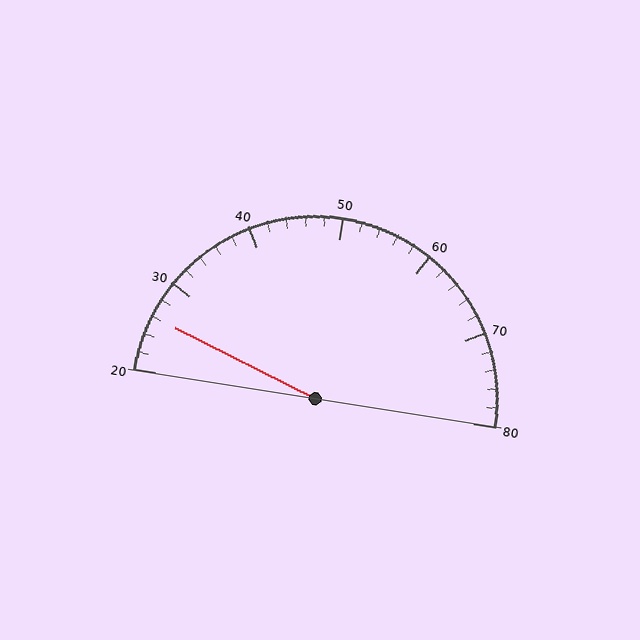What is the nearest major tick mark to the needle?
The nearest major tick mark is 30.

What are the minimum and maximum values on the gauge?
The gauge ranges from 20 to 80.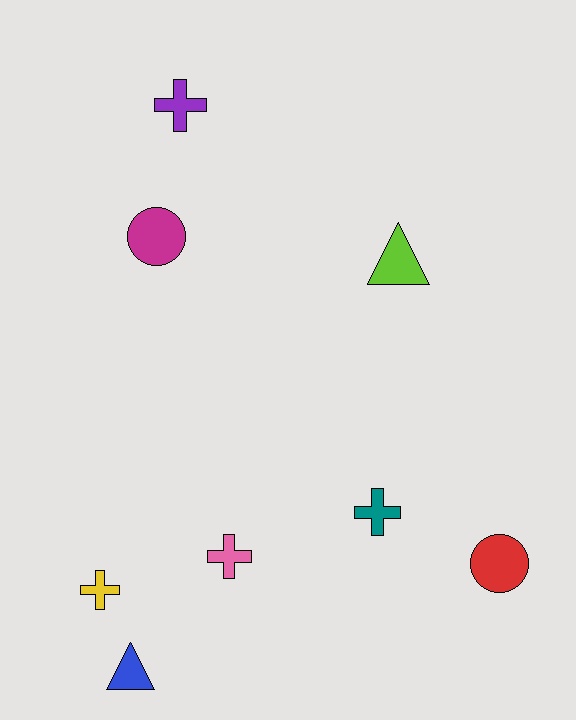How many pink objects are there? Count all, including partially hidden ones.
There is 1 pink object.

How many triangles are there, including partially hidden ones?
There are 2 triangles.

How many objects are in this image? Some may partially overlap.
There are 8 objects.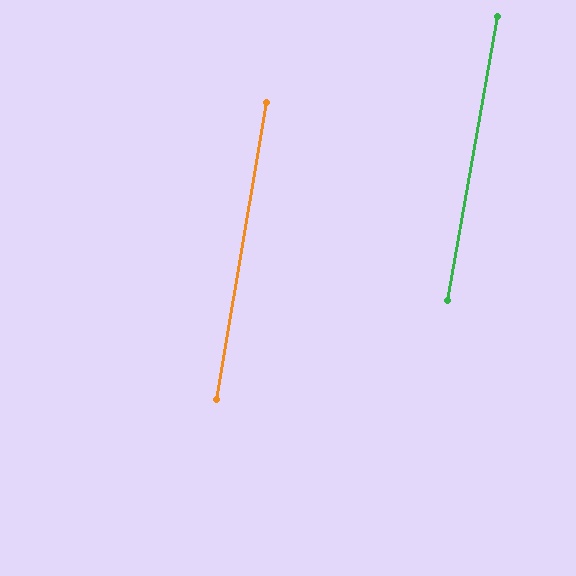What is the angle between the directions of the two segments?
Approximately 0 degrees.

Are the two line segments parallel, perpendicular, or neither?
Parallel — their directions differ by only 0.3°.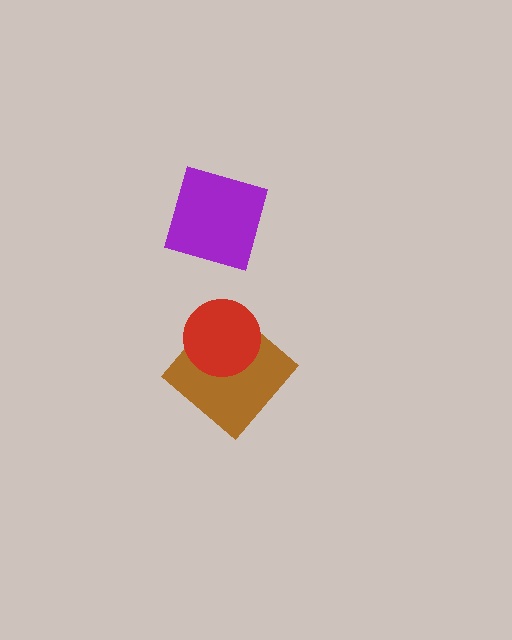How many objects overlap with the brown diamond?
1 object overlaps with the brown diamond.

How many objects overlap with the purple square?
0 objects overlap with the purple square.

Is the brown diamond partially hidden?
Yes, it is partially covered by another shape.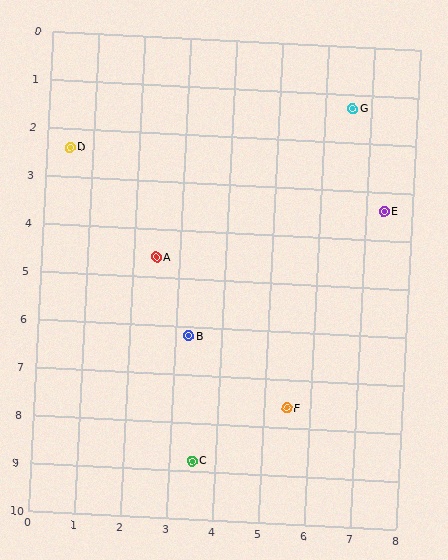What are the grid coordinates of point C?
Point C is at approximately (3.5, 8.8).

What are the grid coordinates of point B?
Point B is at approximately (3.3, 6.2).